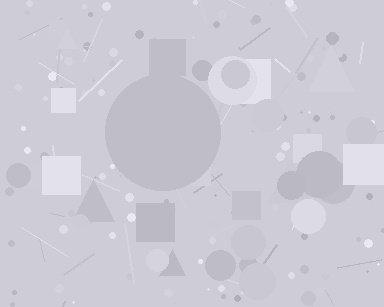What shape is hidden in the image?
A circle is hidden in the image.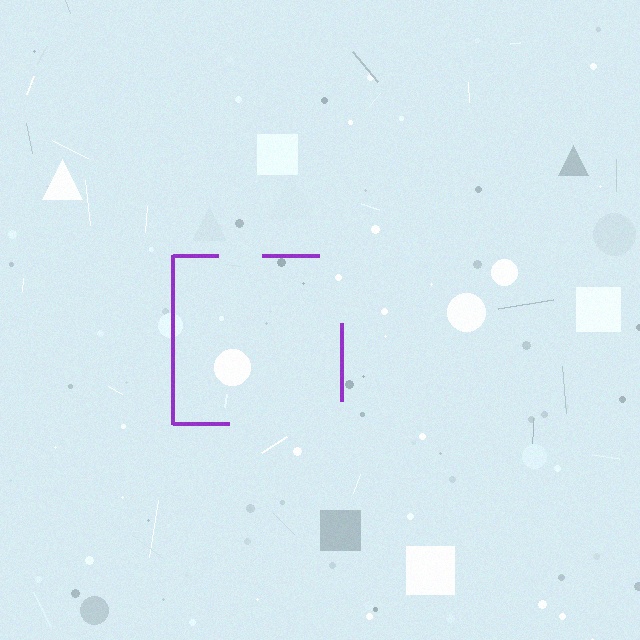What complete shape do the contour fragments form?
The contour fragments form a square.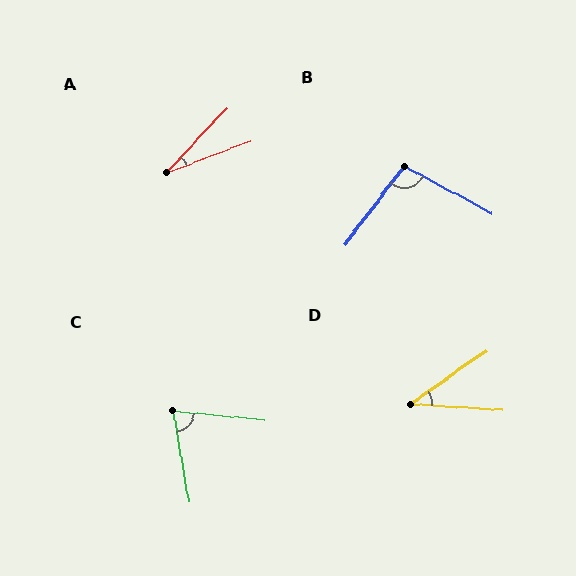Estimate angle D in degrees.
Approximately 39 degrees.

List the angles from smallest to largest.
A (26°), D (39°), C (74°), B (99°).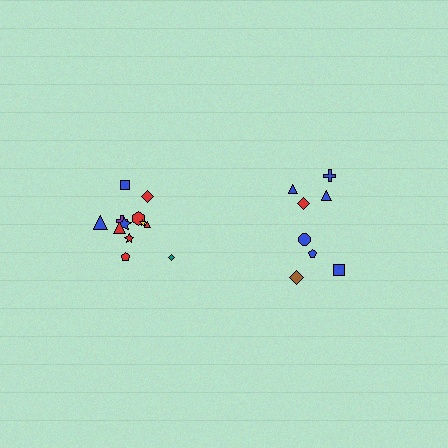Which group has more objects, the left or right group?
The left group.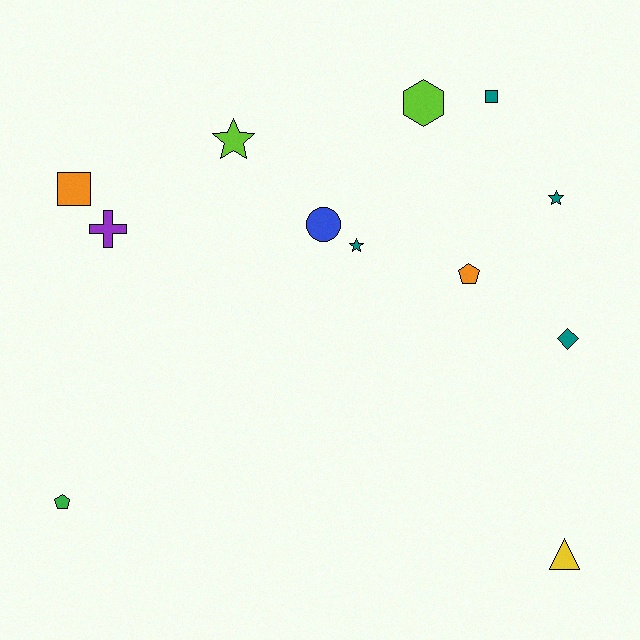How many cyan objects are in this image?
There are no cyan objects.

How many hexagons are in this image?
There is 1 hexagon.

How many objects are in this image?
There are 12 objects.